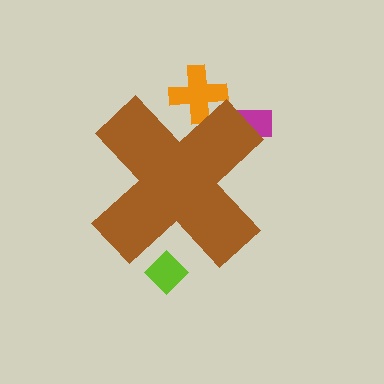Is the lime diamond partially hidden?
Yes, the lime diamond is partially hidden behind the brown cross.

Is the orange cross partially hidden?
Yes, the orange cross is partially hidden behind the brown cross.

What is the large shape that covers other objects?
A brown cross.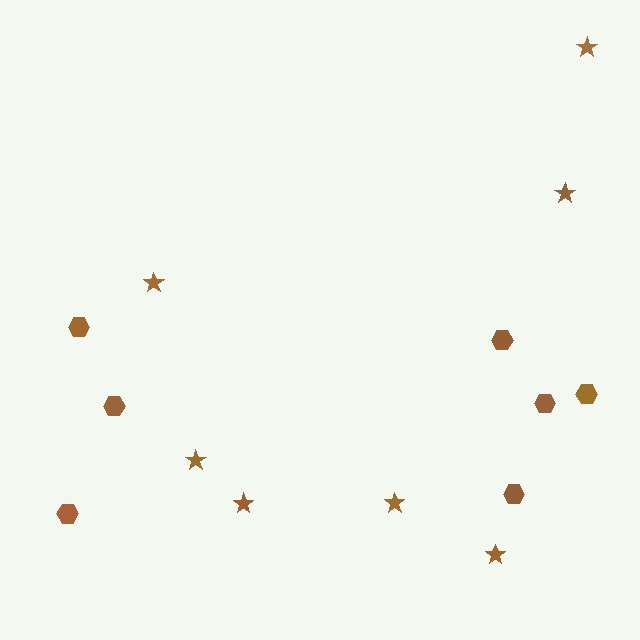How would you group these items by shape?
There are 2 groups: one group of stars (7) and one group of hexagons (7).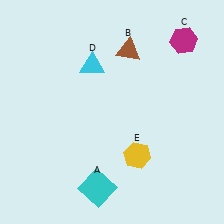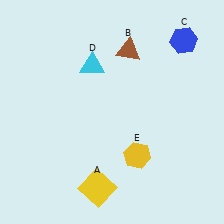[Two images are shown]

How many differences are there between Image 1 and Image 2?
There are 2 differences between the two images.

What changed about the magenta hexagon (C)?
In Image 1, C is magenta. In Image 2, it changed to blue.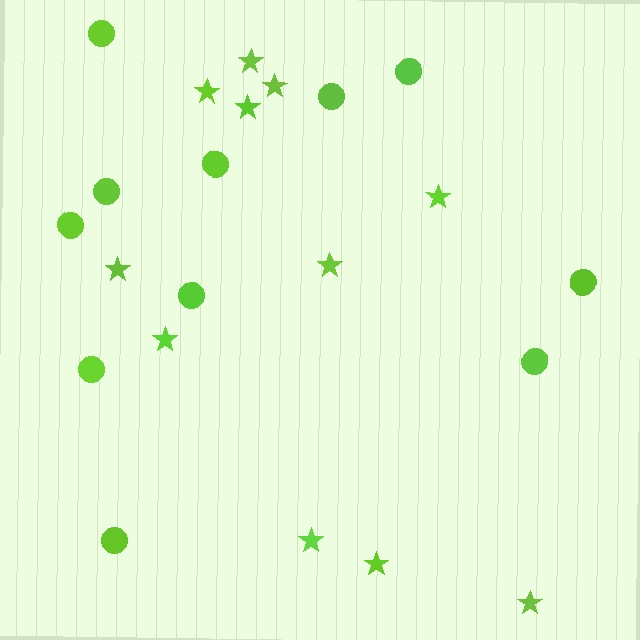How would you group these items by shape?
There are 2 groups: one group of stars (11) and one group of circles (11).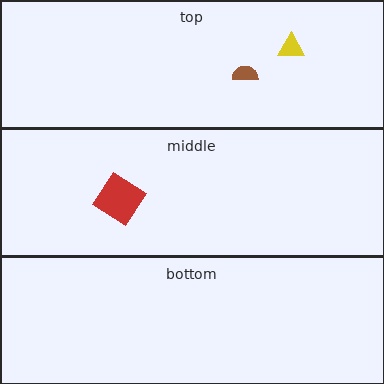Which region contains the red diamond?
The middle region.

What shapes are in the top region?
The yellow triangle, the brown semicircle.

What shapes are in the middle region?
The red diamond.